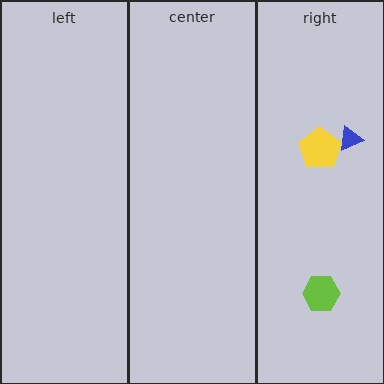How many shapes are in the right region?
3.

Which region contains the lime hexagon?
The right region.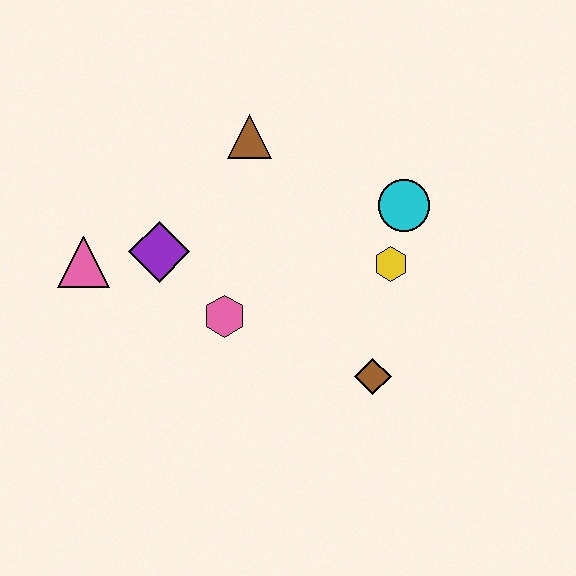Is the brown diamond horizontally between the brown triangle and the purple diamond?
No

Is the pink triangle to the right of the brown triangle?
No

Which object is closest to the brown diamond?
The yellow hexagon is closest to the brown diamond.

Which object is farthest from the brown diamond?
The pink triangle is farthest from the brown diamond.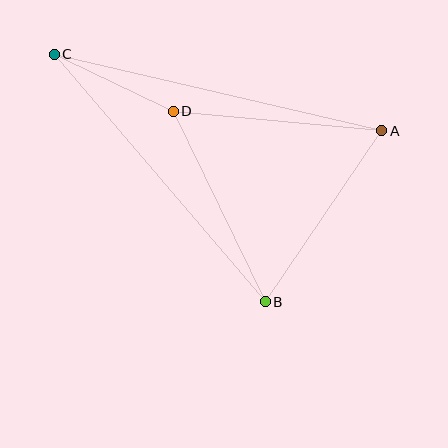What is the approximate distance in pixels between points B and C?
The distance between B and C is approximately 325 pixels.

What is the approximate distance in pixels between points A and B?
The distance between A and B is approximately 207 pixels.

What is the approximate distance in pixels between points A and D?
The distance between A and D is approximately 209 pixels.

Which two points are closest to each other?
Points C and D are closest to each other.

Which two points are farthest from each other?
Points A and C are farthest from each other.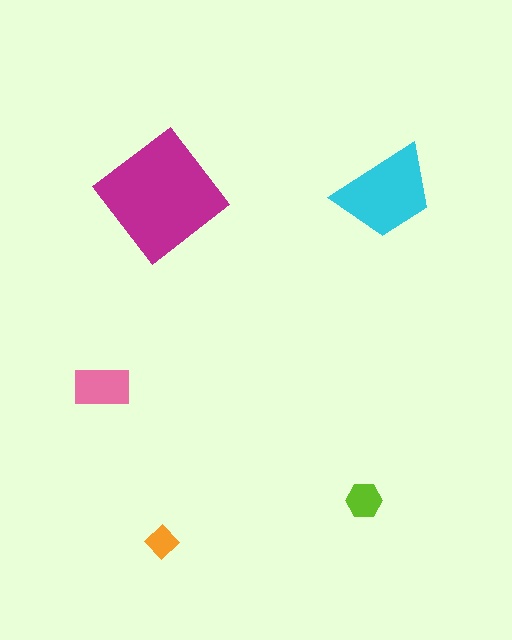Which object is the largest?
The magenta diamond.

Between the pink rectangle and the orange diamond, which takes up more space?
The pink rectangle.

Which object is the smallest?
The orange diamond.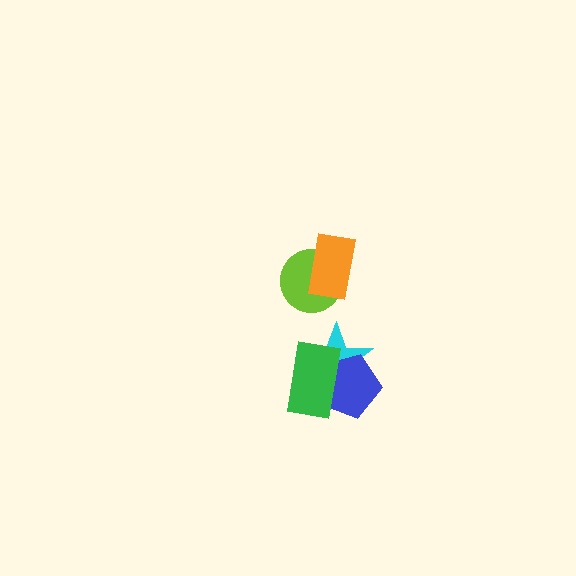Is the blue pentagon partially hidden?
Yes, it is partially covered by another shape.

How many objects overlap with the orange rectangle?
1 object overlaps with the orange rectangle.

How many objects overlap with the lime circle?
1 object overlaps with the lime circle.